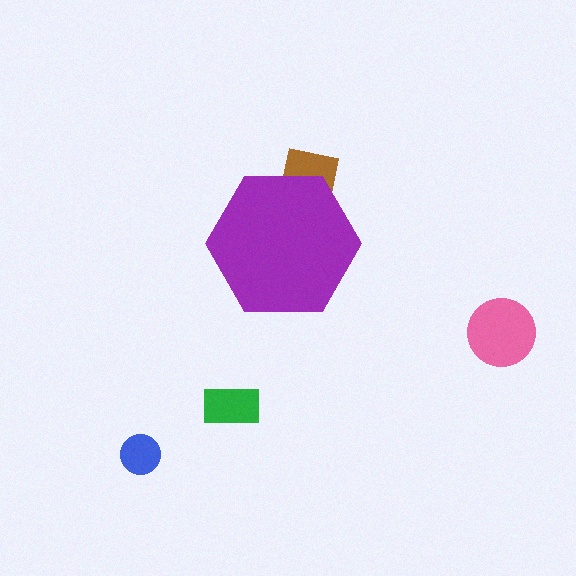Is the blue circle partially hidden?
No, the blue circle is fully visible.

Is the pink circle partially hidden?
No, the pink circle is fully visible.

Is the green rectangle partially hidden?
No, the green rectangle is fully visible.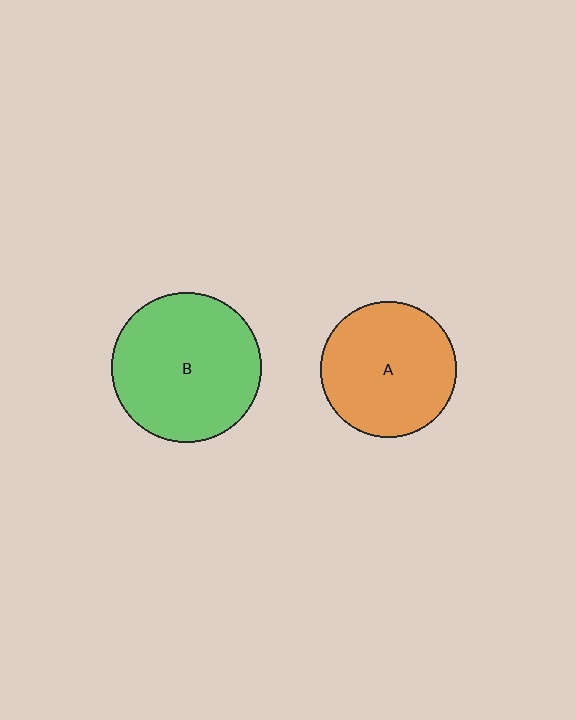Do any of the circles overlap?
No, none of the circles overlap.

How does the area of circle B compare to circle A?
Approximately 1.2 times.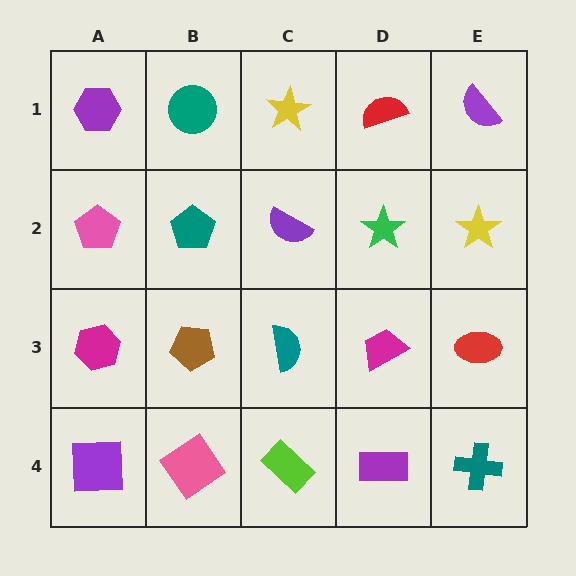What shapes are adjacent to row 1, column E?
A yellow star (row 2, column E), a red semicircle (row 1, column D).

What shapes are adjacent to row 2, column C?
A yellow star (row 1, column C), a teal semicircle (row 3, column C), a teal pentagon (row 2, column B), a green star (row 2, column D).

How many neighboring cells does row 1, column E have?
2.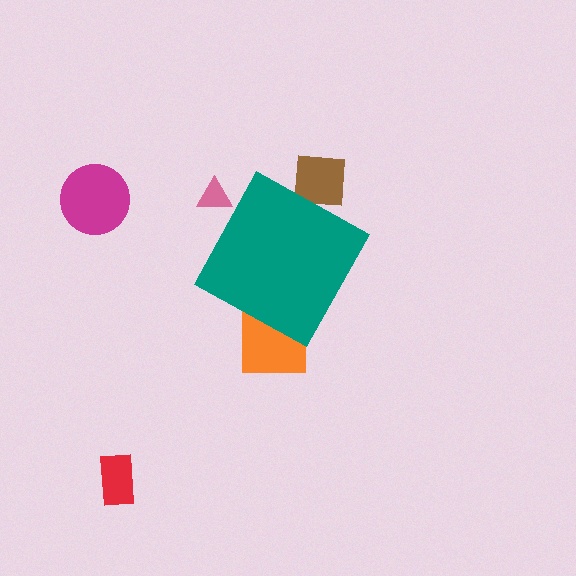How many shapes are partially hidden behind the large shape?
3 shapes are partially hidden.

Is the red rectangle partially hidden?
No, the red rectangle is fully visible.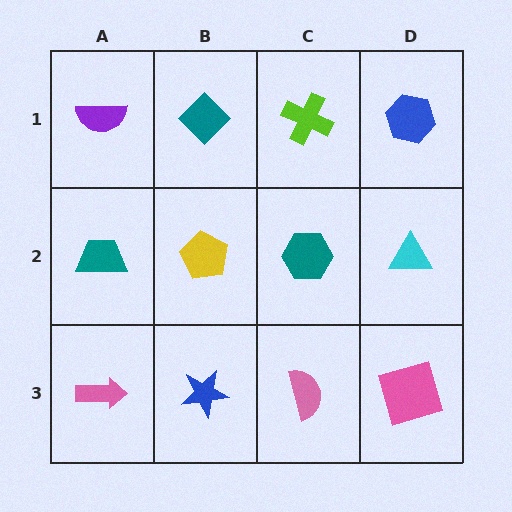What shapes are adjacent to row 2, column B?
A teal diamond (row 1, column B), a blue star (row 3, column B), a teal trapezoid (row 2, column A), a teal hexagon (row 2, column C).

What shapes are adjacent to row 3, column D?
A cyan triangle (row 2, column D), a pink semicircle (row 3, column C).